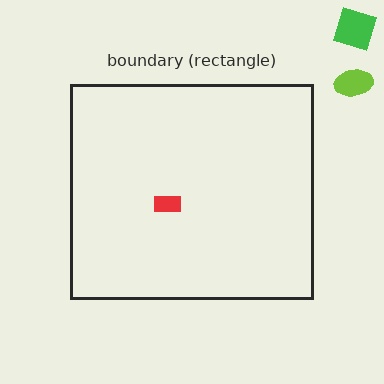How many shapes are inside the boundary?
1 inside, 2 outside.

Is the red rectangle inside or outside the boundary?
Inside.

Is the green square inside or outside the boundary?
Outside.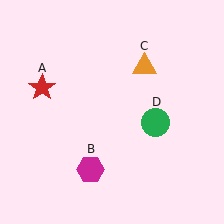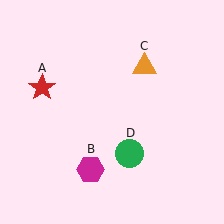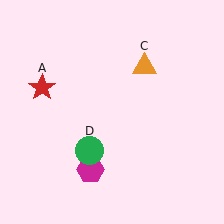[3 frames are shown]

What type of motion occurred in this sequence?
The green circle (object D) rotated clockwise around the center of the scene.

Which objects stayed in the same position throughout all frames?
Red star (object A) and magenta hexagon (object B) and orange triangle (object C) remained stationary.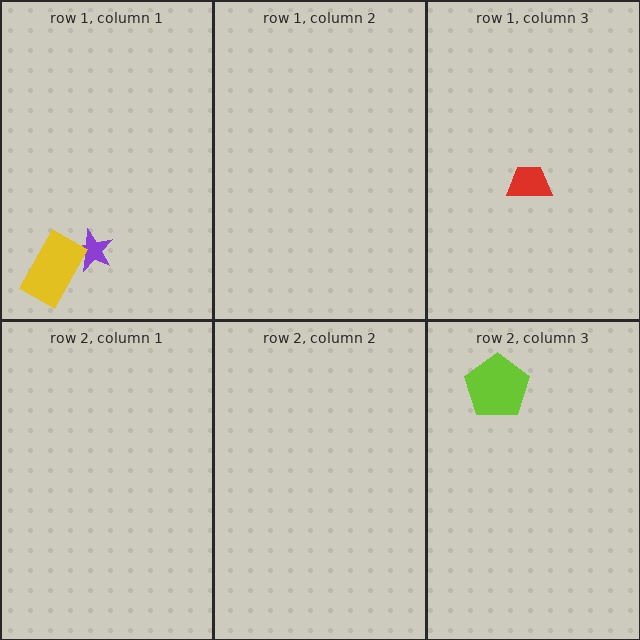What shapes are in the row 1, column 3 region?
The red trapezoid.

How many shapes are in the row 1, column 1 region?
2.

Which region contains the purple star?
The row 1, column 1 region.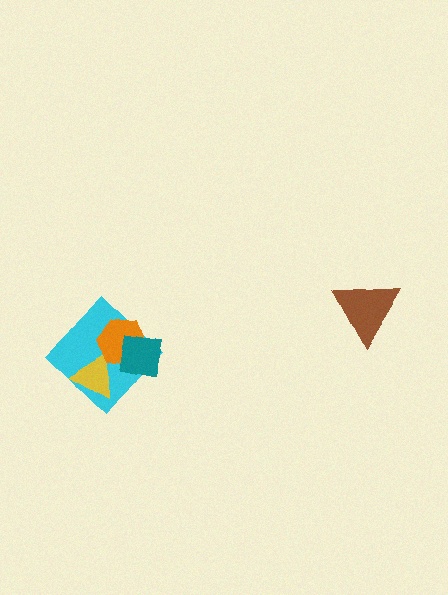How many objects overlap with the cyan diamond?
3 objects overlap with the cyan diamond.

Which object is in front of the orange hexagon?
The teal square is in front of the orange hexagon.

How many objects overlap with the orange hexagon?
3 objects overlap with the orange hexagon.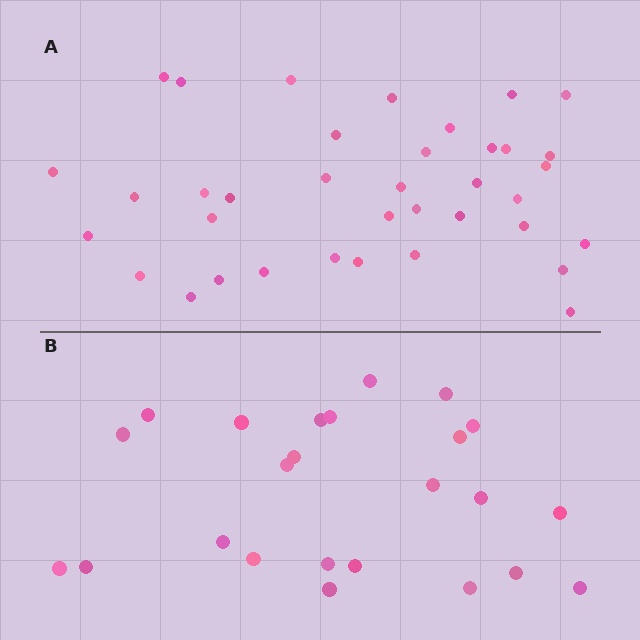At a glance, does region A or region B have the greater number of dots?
Region A (the top region) has more dots.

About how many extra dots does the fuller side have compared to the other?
Region A has approximately 15 more dots than region B.